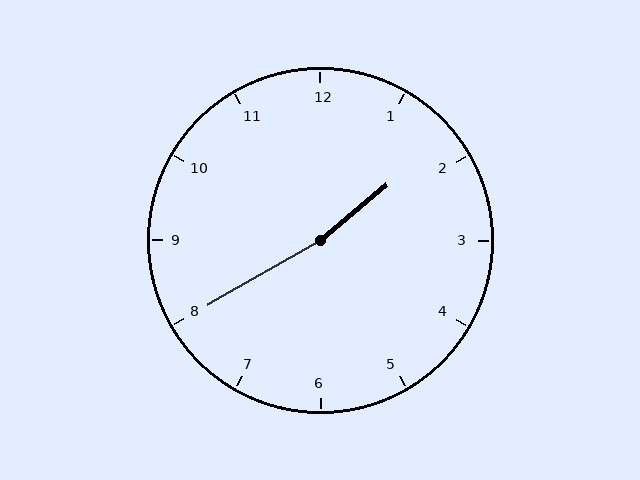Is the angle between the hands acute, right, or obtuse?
It is obtuse.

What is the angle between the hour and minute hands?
Approximately 170 degrees.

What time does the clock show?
1:40.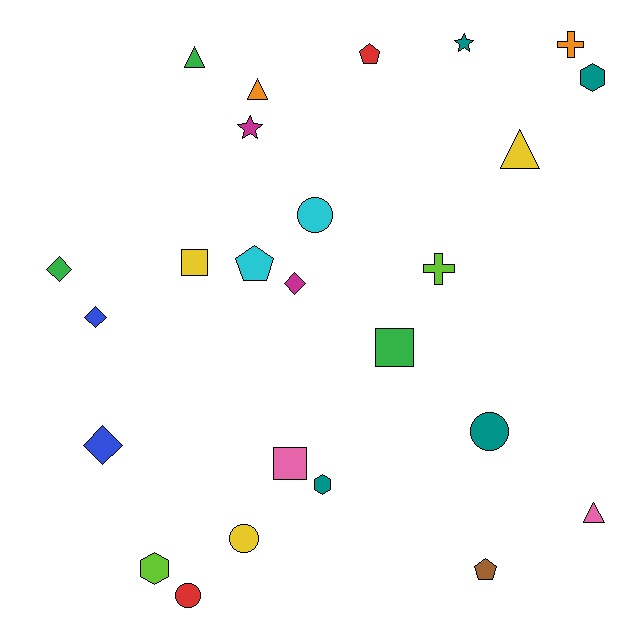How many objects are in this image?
There are 25 objects.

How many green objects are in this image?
There are 3 green objects.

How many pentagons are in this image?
There are 3 pentagons.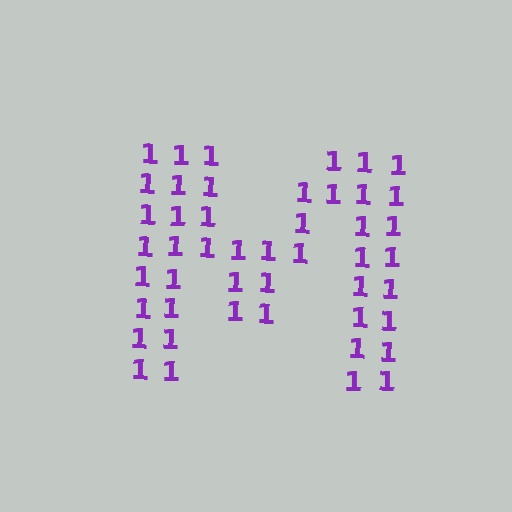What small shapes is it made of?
It is made of small digit 1's.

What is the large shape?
The large shape is the letter M.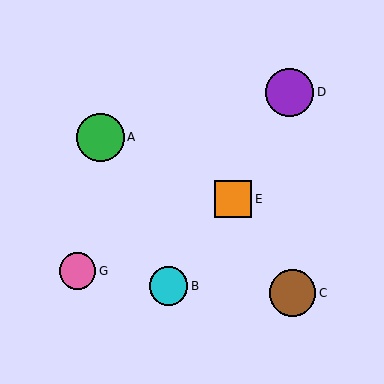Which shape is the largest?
The purple circle (labeled D) is the largest.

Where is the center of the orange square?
The center of the orange square is at (233, 199).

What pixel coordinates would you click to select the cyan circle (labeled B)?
Click at (168, 286) to select the cyan circle B.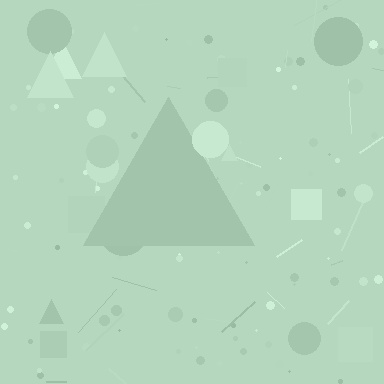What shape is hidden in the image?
A triangle is hidden in the image.